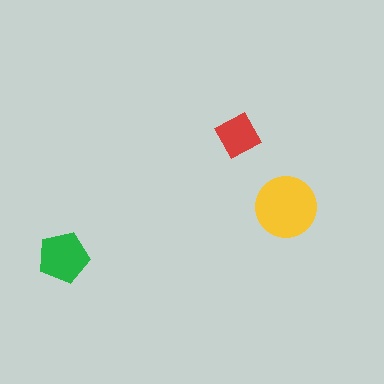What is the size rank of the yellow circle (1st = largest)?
1st.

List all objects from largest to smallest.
The yellow circle, the green pentagon, the red diamond.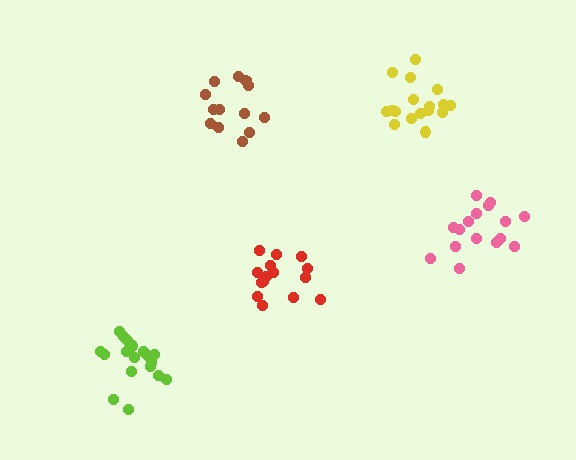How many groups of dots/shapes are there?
There are 5 groups.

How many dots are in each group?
Group 1: 17 dots, Group 2: 18 dots, Group 3: 16 dots, Group 4: 13 dots, Group 5: 15 dots (79 total).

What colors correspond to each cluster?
The clusters are colored: yellow, lime, pink, brown, red.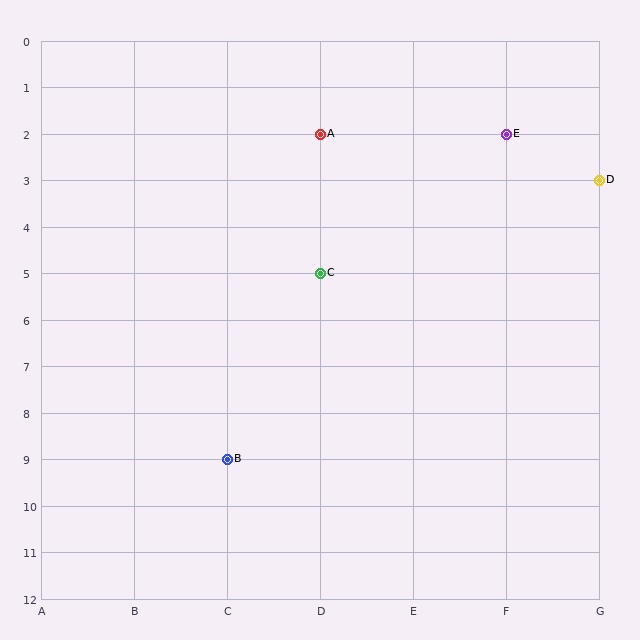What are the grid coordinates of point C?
Point C is at grid coordinates (D, 5).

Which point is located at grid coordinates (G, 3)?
Point D is at (G, 3).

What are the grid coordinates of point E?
Point E is at grid coordinates (F, 2).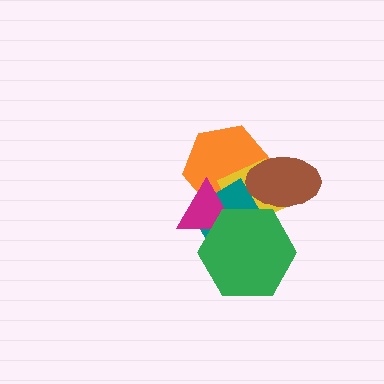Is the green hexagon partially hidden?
No, no other shape covers it.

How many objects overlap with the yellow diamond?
5 objects overlap with the yellow diamond.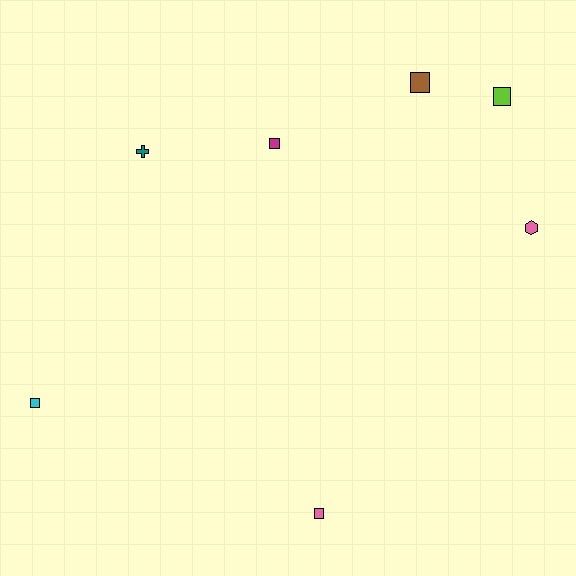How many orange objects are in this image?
There are no orange objects.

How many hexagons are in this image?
There is 1 hexagon.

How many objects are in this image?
There are 7 objects.